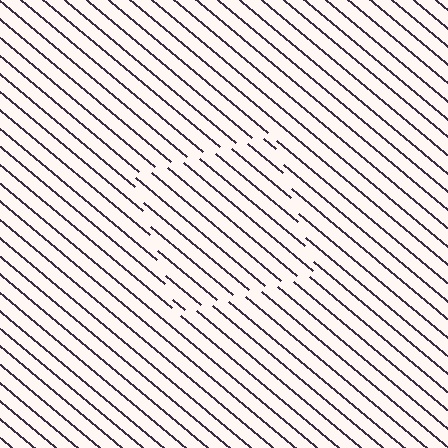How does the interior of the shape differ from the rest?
The interior of the shape contains the same grating, shifted by half a period — the contour is defined by the phase discontinuity where line-ends from the inner and outer gratings abut.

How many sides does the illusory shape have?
4 sides — the line-ends trace a square.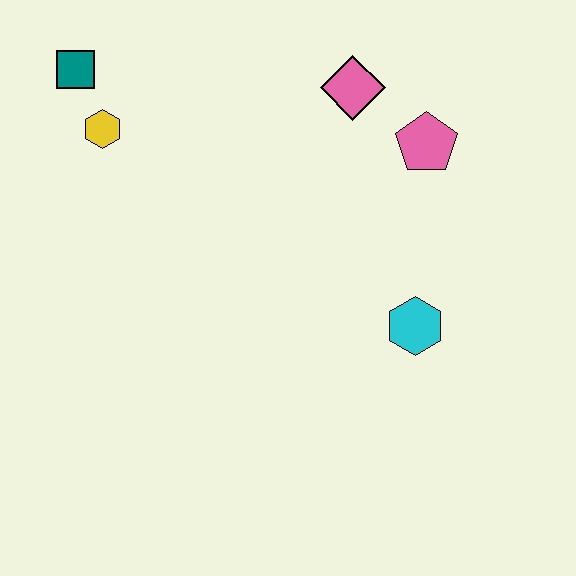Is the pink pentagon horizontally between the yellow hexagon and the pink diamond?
No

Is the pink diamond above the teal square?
No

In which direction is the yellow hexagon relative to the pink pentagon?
The yellow hexagon is to the left of the pink pentagon.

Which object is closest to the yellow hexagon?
The teal square is closest to the yellow hexagon.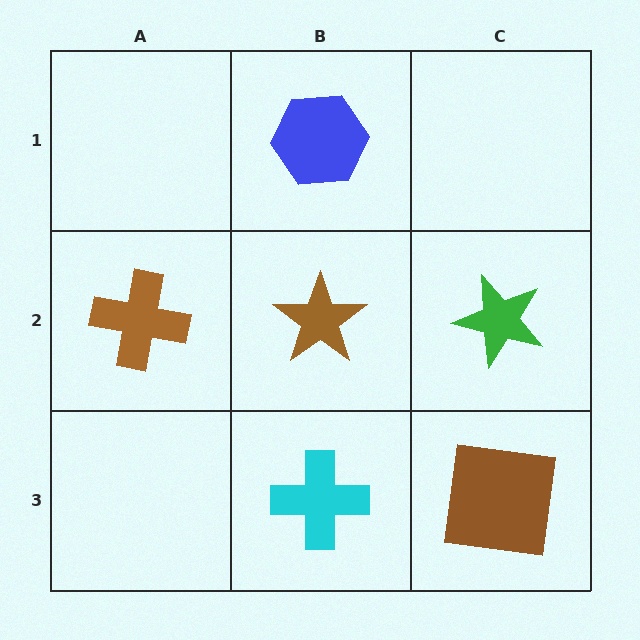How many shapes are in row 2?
3 shapes.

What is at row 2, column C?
A green star.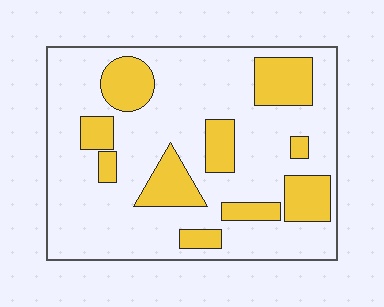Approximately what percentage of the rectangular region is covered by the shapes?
Approximately 25%.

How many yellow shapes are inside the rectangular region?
10.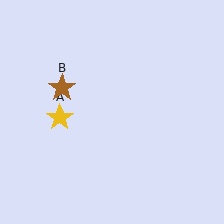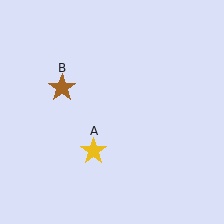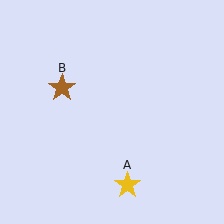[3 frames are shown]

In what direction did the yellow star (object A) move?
The yellow star (object A) moved down and to the right.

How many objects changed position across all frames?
1 object changed position: yellow star (object A).